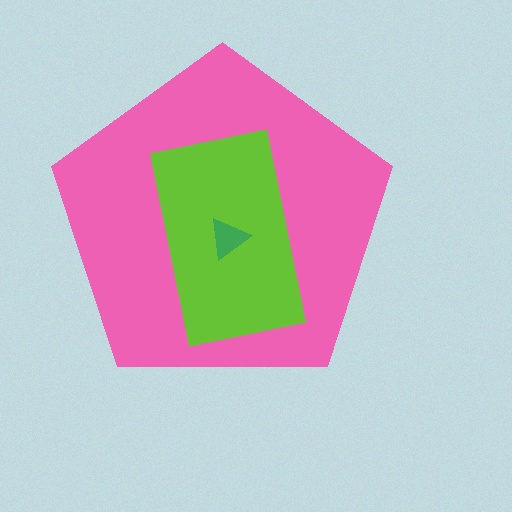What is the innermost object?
The green triangle.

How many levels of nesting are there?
3.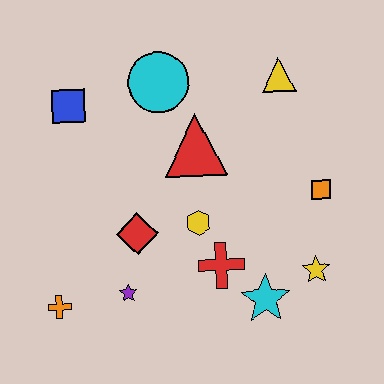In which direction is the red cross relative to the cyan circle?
The red cross is below the cyan circle.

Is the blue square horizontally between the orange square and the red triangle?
No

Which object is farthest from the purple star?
The yellow triangle is farthest from the purple star.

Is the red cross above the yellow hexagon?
No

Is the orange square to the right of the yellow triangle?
Yes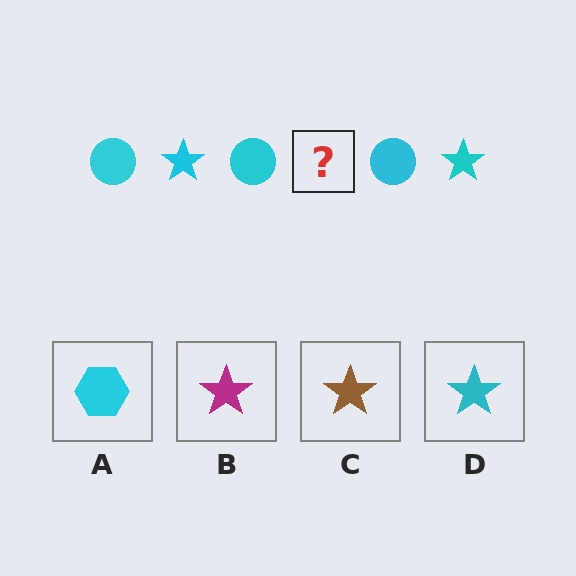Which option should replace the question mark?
Option D.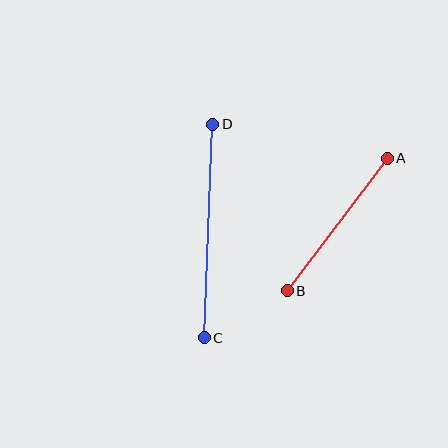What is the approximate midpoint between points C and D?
The midpoint is at approximately (209, 231) pixels.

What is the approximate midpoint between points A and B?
The midpoint is at approximately (337, 225) pixels.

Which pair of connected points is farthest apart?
Points C and D are farthest apart.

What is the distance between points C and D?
The distance is approximately 214 pixels.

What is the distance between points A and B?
The distance is approximately 166 pixels.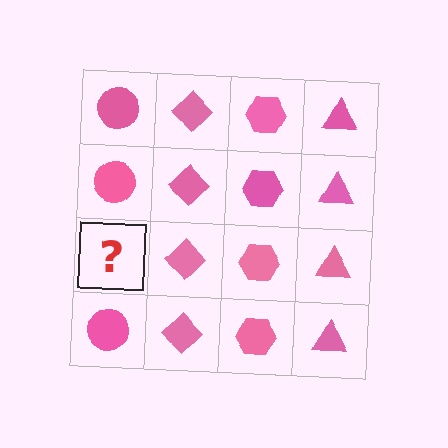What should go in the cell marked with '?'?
The missing cell should contain a pink circle.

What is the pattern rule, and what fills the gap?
The rule is that each column has a consistent shape. The gap should be filled with a pink circle.